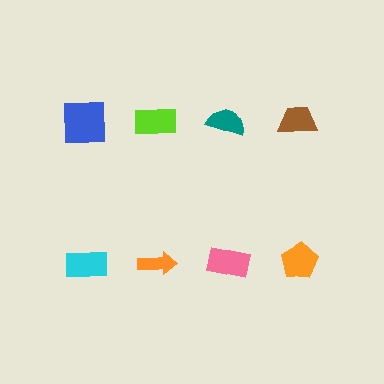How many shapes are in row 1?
4 shapes.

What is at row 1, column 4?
A brown trapezoid.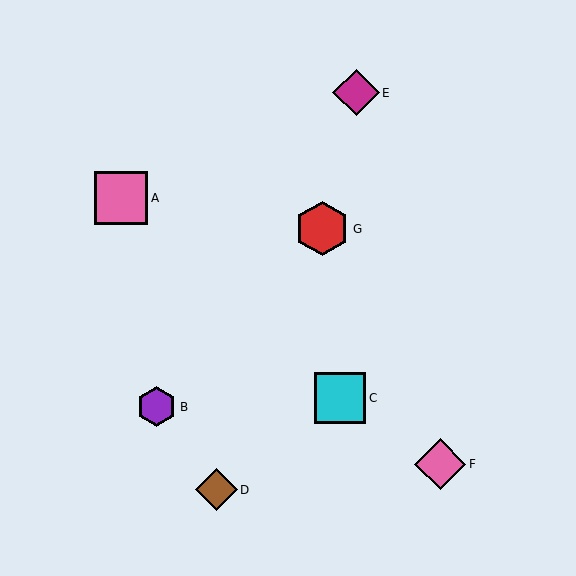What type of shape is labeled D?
Shape D is a brown diamond.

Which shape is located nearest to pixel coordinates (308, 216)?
The red hexagon (labeled G) at (322, 229) is nearest to that location.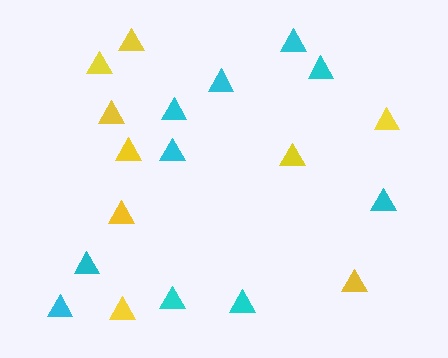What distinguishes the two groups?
There are 2 groups: one group of cyan triangles (10) and one group of yellow triangles (9).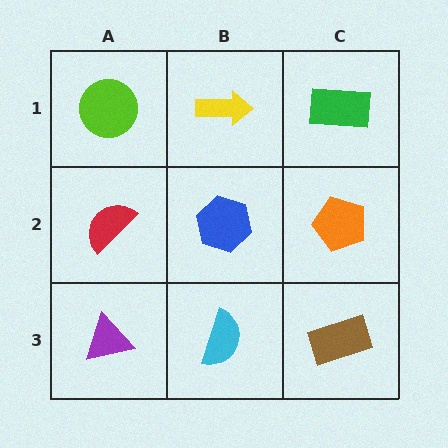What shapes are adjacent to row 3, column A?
A red semicircle (row 2, column A), a cyan semicircle (row 3, column B).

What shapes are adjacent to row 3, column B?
A blue hexagon (row 2, column B), a purple triangle (row 3, column A), a brown rectangle (row 3, column C).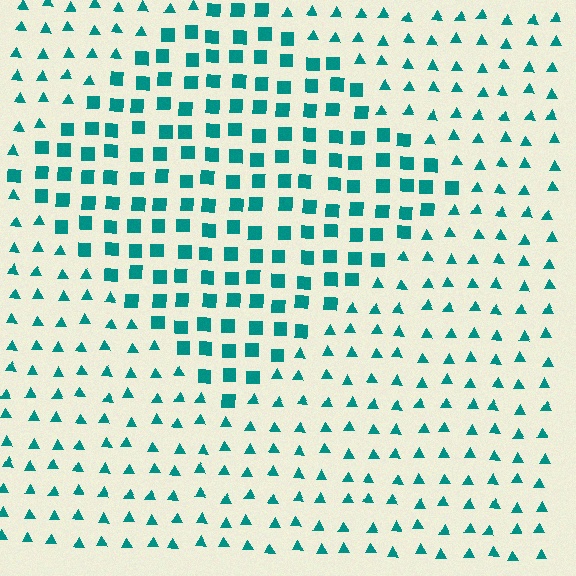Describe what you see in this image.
The image is filled with small teal elements arranged in a uniform grid. A diamond-shaped region contains squares, while the surrounding area contains triangles. The boundary is defined purely by the change in element shape.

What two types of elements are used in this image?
The image uses squares inside the diamond region and triangles outside it.